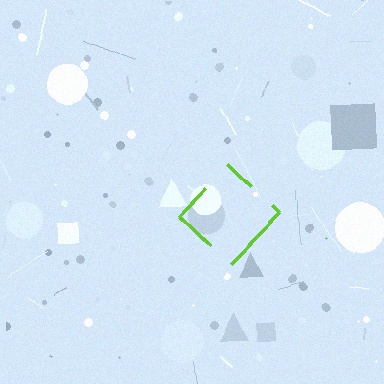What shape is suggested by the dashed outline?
The dashed outline suggests a diamond.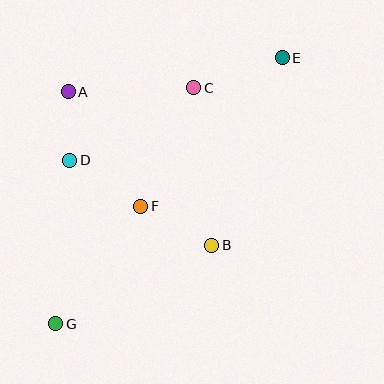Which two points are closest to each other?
Points A and D are closest to each other.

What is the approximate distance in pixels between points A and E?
The distance between A and E is approximately 216 pixels.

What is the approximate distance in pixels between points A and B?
The distance between A and B is approximately 210 pixels.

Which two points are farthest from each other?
Points E and G are farthest from each other.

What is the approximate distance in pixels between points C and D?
The distance between C and D is approximately 144 pixels.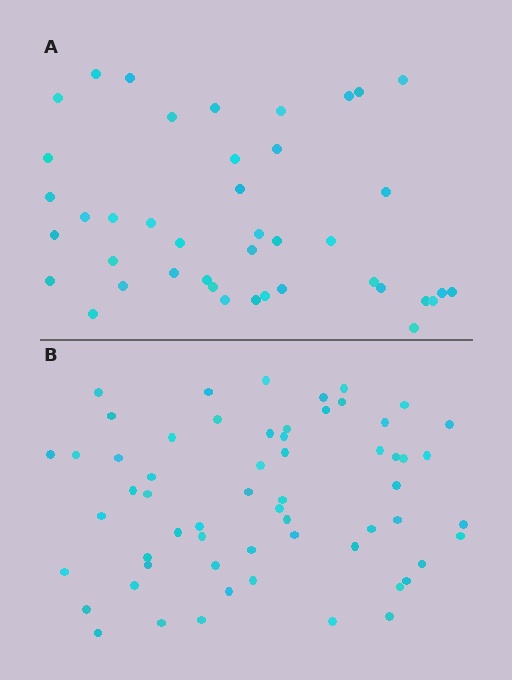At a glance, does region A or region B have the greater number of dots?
Region B (the bottom region) has more dots.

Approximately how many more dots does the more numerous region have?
Region B has approximately 20 more dots than region A.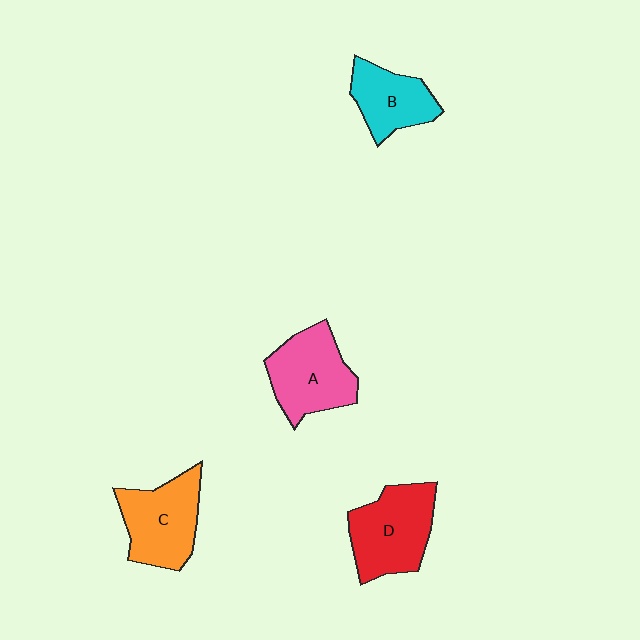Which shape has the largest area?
Shape D (red).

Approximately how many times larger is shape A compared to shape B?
Approximately 1.3 times.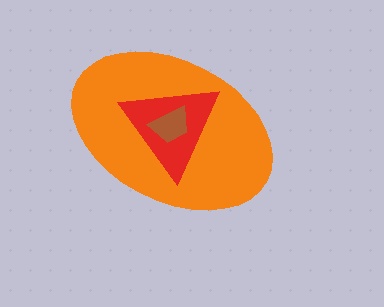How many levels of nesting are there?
3.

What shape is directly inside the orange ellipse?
The red triangle.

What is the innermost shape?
The brown trapezoid.